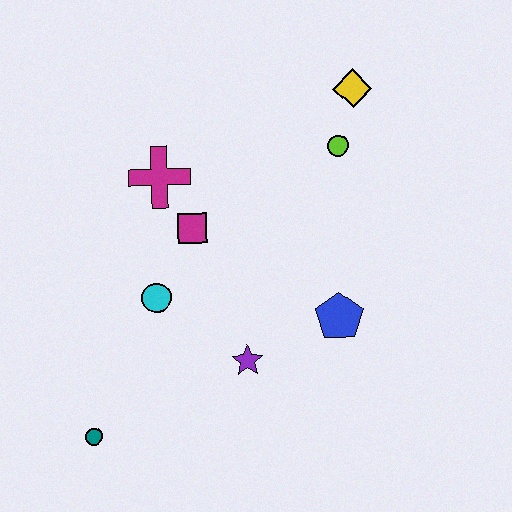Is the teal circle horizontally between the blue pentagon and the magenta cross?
No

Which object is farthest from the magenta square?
The teal circle is farthest from the magenta square.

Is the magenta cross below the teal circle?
No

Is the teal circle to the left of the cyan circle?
Yes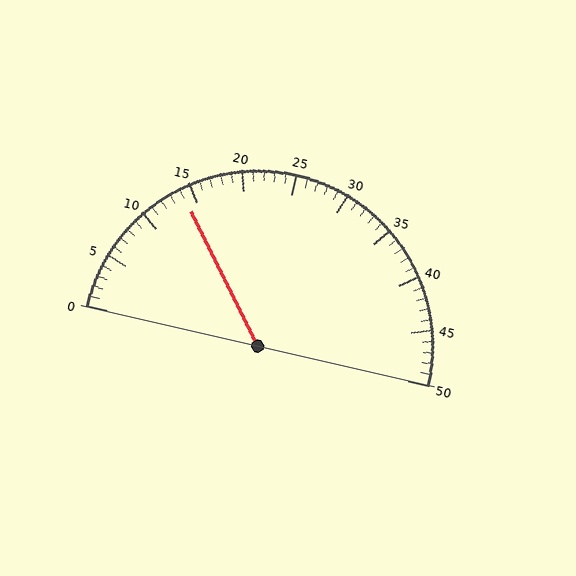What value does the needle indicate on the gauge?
The needle indicates approximately 14.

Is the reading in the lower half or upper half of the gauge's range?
The reading is in the lower half of the range (0 to 50).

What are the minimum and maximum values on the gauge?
The gauge ranges from 0 to 50.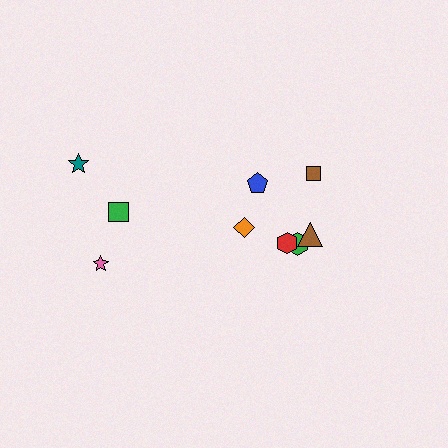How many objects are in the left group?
There are 3 objects.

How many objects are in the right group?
There are 6 objects.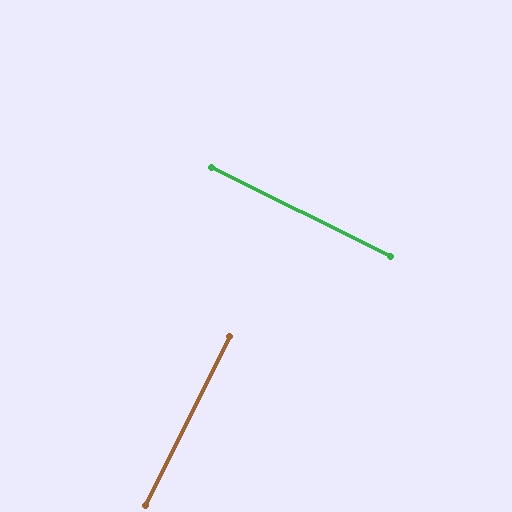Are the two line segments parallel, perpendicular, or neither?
Perpendicular — they meet at approximately 90°.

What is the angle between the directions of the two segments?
Approximately 90 degrees.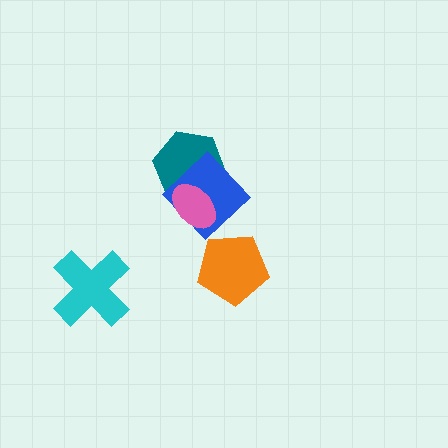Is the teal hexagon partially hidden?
Yes, it is partially covered by another shape.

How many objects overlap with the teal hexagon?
2 objects overlap with the teal hexagon.